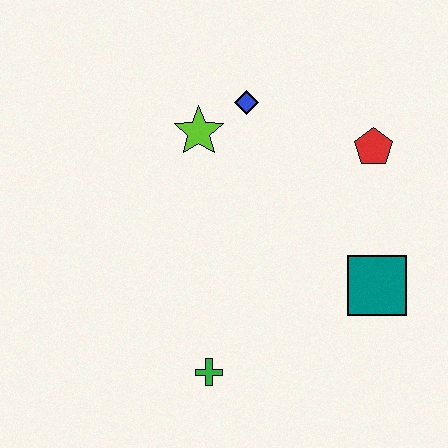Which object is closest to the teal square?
The red pentagon is closest to the teal square.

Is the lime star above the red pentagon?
Yes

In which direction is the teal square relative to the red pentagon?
The teal square is below the red pentagon.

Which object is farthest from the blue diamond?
The green cross is farthest from the blue diamond.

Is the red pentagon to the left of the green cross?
No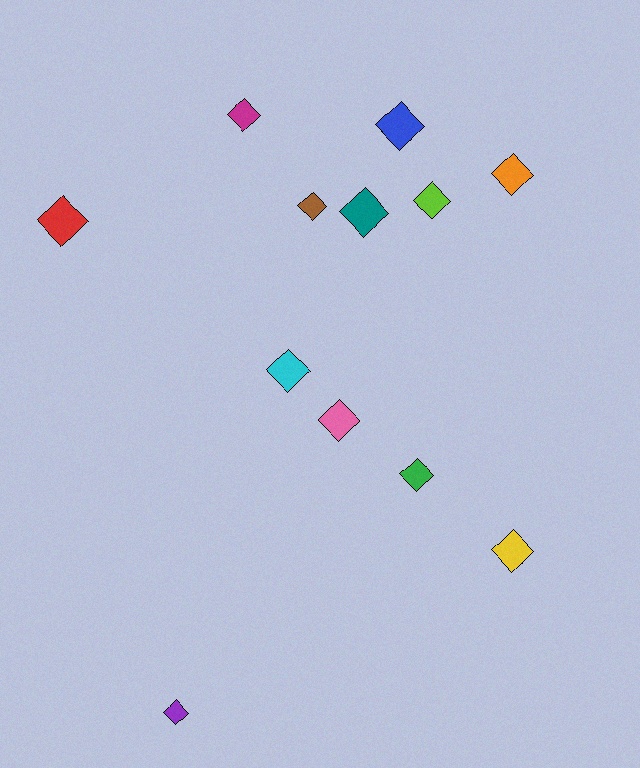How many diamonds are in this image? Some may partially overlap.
There are 12 diamonds.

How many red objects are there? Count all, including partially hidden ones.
There is 1 red object.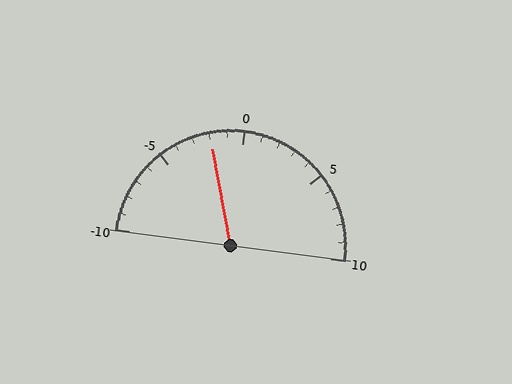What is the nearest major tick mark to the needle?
The nearest major tick mark is 0.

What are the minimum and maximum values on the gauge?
The gauge ranges from -10 to 10.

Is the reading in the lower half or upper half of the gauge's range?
The reading is in the lower half of the range (-10 to 10).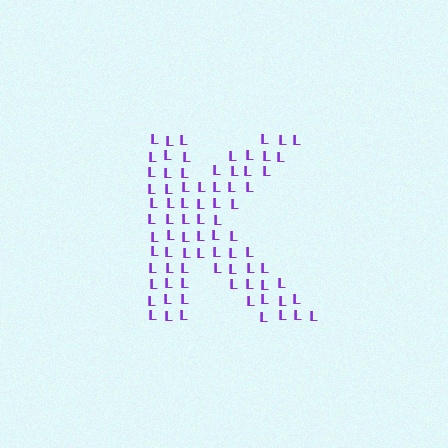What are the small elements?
The small elements are letter L's.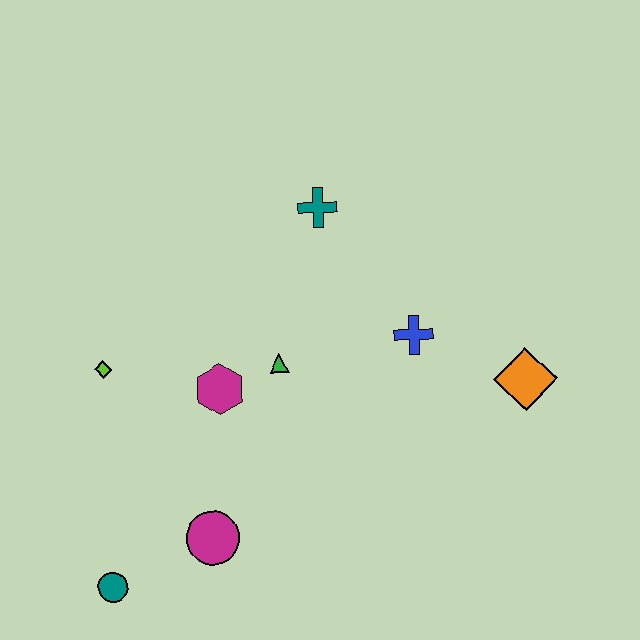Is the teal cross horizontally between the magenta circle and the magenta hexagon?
No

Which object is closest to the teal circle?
The magenta circle is closest to the teal circle.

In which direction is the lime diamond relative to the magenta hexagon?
The lime diamond is to the left of the magenta hexagon.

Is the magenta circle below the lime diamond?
Yes